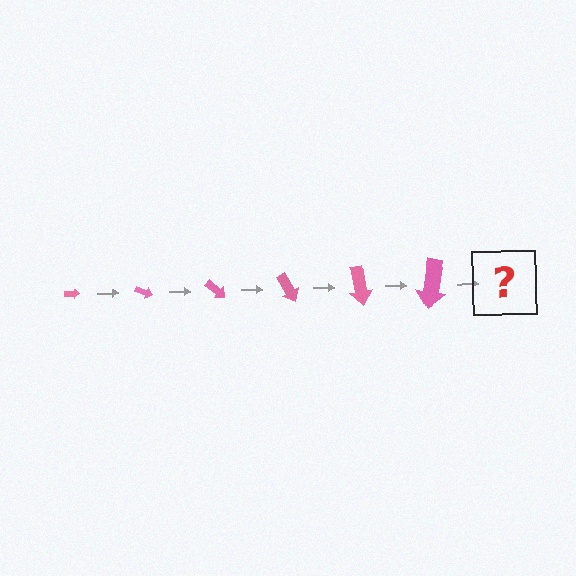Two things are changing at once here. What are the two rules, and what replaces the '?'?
The two rules are that the arrow grows larger each step and it rotates 20 degrees each step. The '?' should be an arrow, larger than the previous one and rotated 120 degrees from the start.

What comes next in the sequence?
The next element should be an arrow, larger than the previous one and rotated 120 degrees from the start.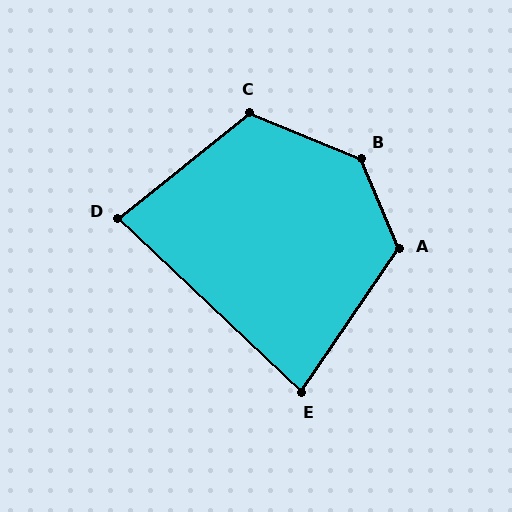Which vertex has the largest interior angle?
B, at approximately 135 degrees.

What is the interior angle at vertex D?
Approximately 82 degrees (acute).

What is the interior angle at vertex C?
Approximately 119 degrees (obtuse).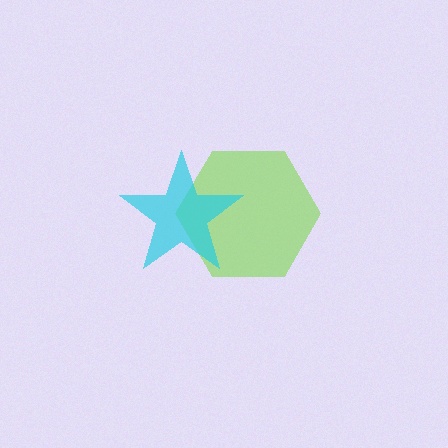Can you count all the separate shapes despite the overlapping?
Yes, there are 2 separate shapes.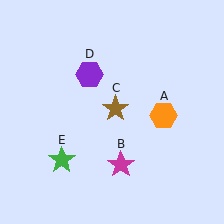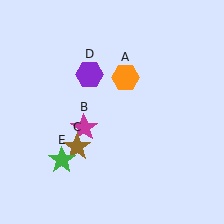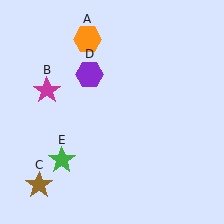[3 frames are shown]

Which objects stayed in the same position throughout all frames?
Purple hexagon (object D) and green star (object E) remained stationary.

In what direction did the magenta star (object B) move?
The magenta star (object B) moved up and to the left.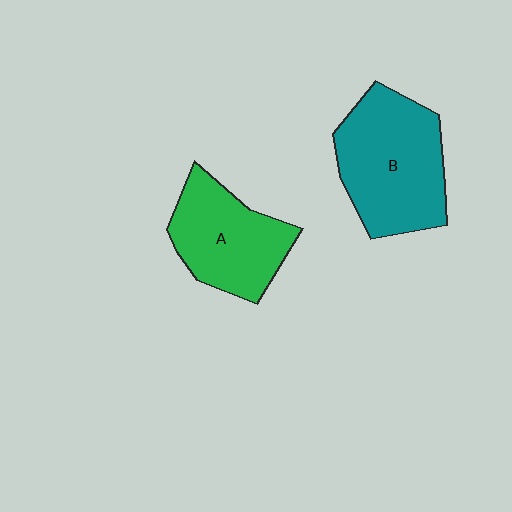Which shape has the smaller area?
Shape A (green).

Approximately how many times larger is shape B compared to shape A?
Approximately 1.3 times.